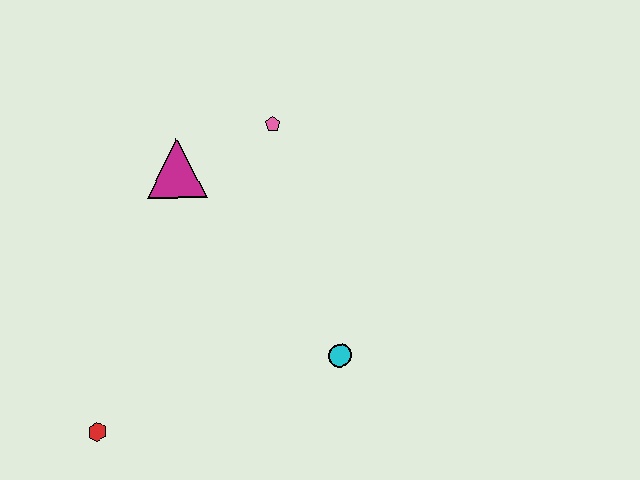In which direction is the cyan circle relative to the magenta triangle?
The cyan circle is below the magenta triangle.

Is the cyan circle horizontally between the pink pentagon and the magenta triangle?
No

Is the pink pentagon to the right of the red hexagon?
Yes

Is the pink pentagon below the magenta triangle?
No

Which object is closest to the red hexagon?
The cyan circle is closest to the red hexagon.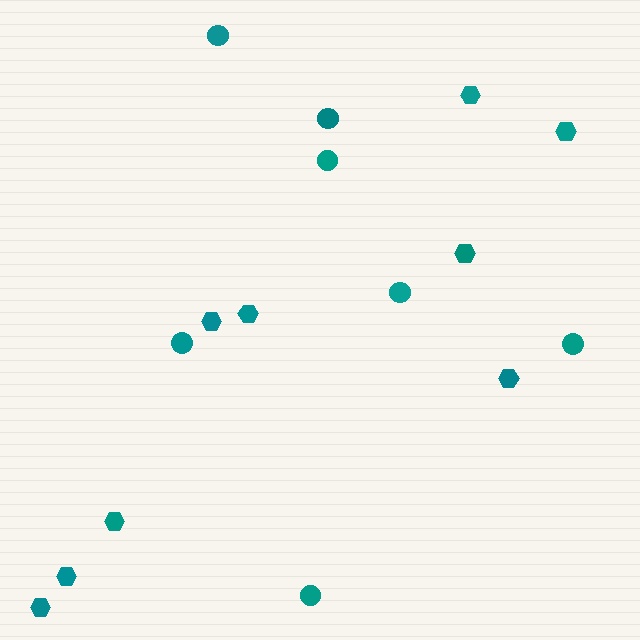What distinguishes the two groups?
There are 2 groups: one group of hexagons (9) and one group of circles (7).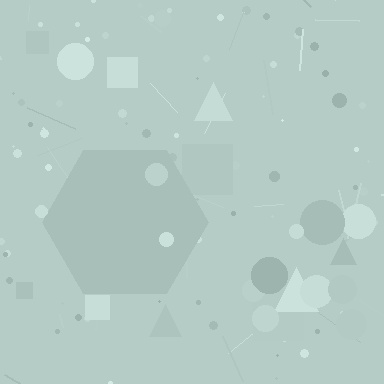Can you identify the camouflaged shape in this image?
The camouflaged shape is a hexagon.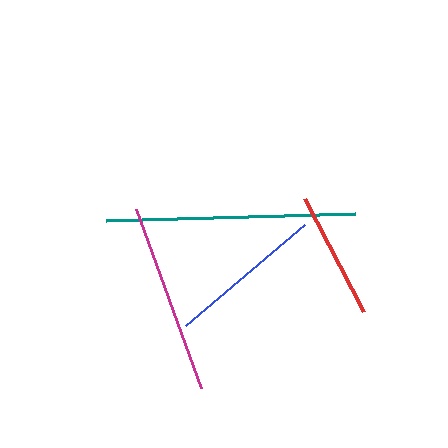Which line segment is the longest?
The teal line is the longest at approximately 250 pixels.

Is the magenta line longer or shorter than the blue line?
The magenta line is longer than the blue line.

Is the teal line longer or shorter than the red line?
The teal line is longer than the red line.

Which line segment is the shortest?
The red line is the shortest at approximately 128 pixels.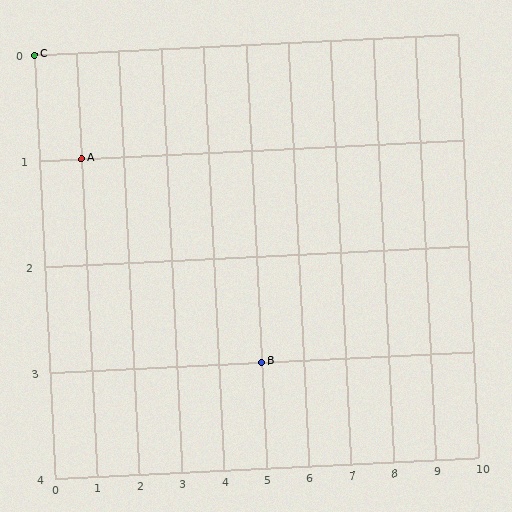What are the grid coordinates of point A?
Point A is at grid coordinates (1, 1).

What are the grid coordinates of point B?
Point B is at grid coordinates (5, 3).